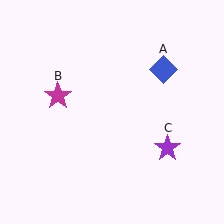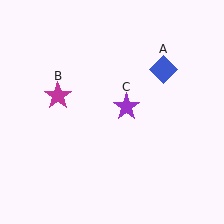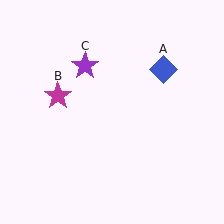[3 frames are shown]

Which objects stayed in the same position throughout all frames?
Blue diamond (object A) and magenta star (object B) remained stationary.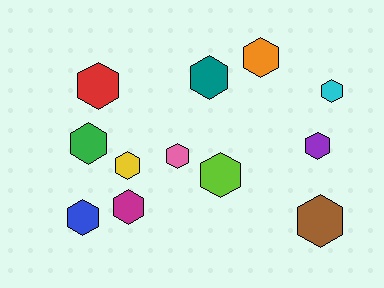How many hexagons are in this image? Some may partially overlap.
There are 12 hexagons.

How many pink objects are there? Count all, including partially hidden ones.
There is 1 pink object.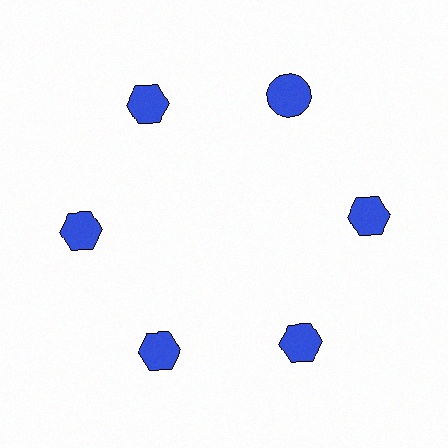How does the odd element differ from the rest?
It has a different shape: circle instead of hexagon.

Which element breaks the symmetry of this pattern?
The blue circle at roughly the 1 o'clock position breaks the symmetry. All other shapes are blue hexagons.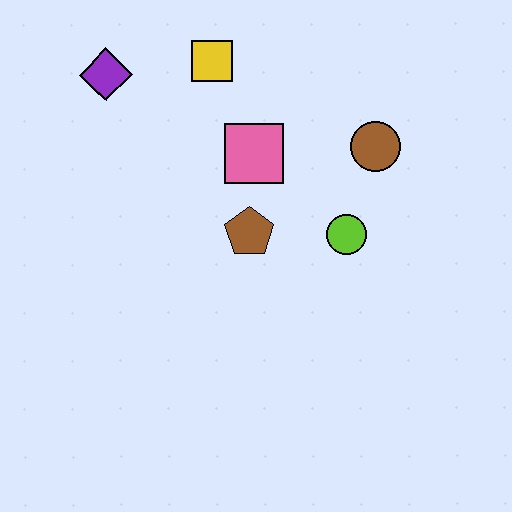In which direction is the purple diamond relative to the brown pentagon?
The purple diamond is above the brown pentagon.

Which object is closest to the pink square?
The brown pentagon is closest to the pink square.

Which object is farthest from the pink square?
The purple diamond is farthest from the pink square.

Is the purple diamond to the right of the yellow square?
No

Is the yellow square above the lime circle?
Yes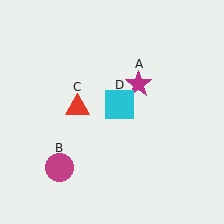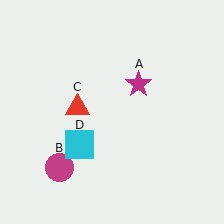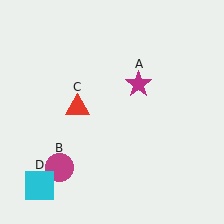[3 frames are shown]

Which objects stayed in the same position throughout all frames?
Magenta star (object A) and magenta circle (object B) and red triangle (object C) remained stationary.